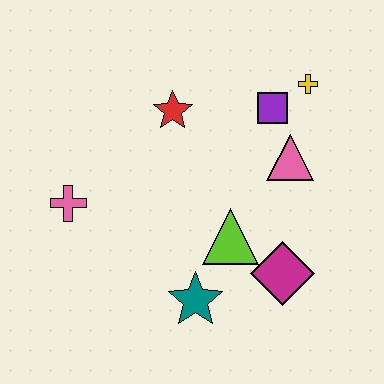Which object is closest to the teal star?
The lime triangle is closest to the teal star.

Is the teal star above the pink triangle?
No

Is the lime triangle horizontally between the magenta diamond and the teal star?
Yes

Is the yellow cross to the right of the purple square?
Yes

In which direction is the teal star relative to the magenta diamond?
The teal star is to the left of the magenta diamond.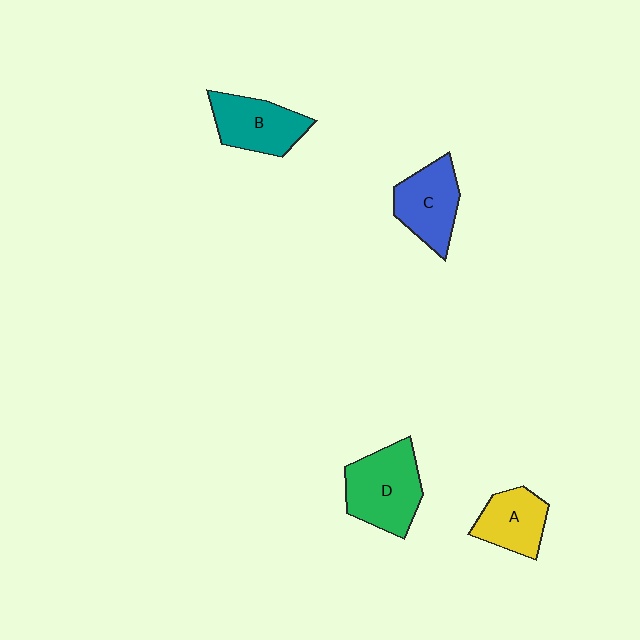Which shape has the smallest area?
Shape A (yellow).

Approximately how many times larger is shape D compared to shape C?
Approximately 1.2 times.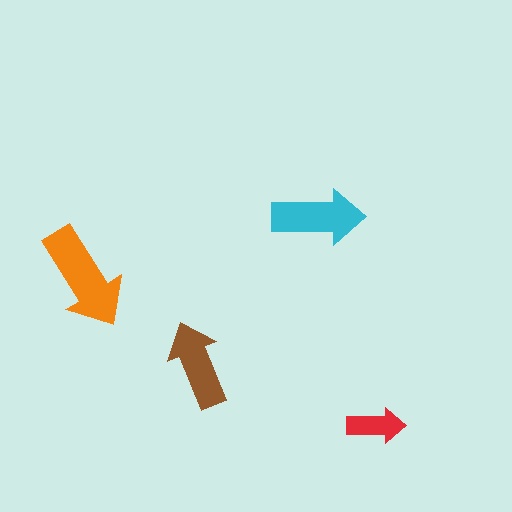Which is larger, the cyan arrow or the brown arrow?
The cyan one.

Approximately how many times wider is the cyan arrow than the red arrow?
About 1.5 times wider.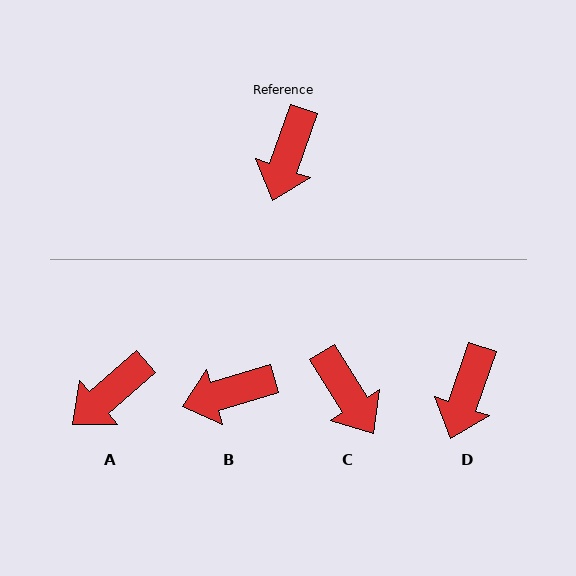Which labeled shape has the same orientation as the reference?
D.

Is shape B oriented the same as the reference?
No, it is off by about 54 degrees.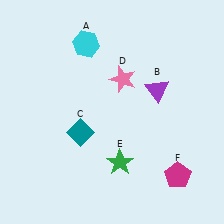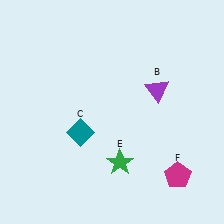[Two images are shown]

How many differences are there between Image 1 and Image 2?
There are 2 differences between the two images.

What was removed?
The pink star (D), the cyan hexagon (A) were removed in Image 2.